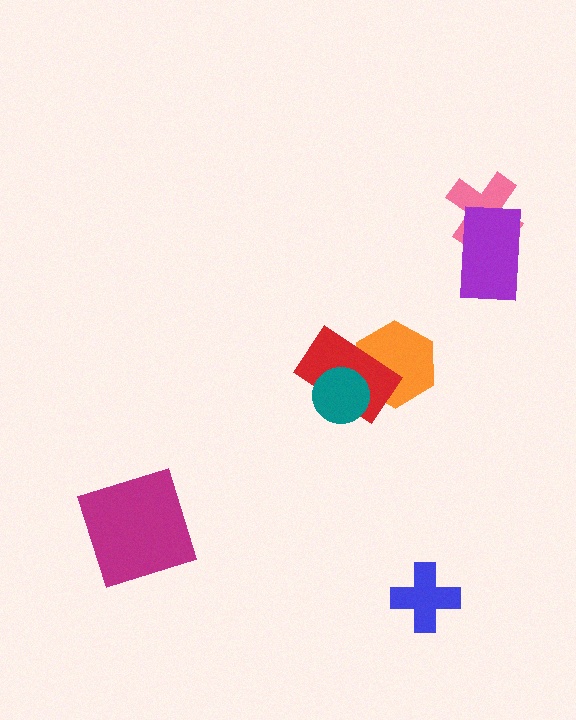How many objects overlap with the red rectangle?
2 objects overlap with the red rectangle.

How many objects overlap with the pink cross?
1 object overlaps with the pink cross.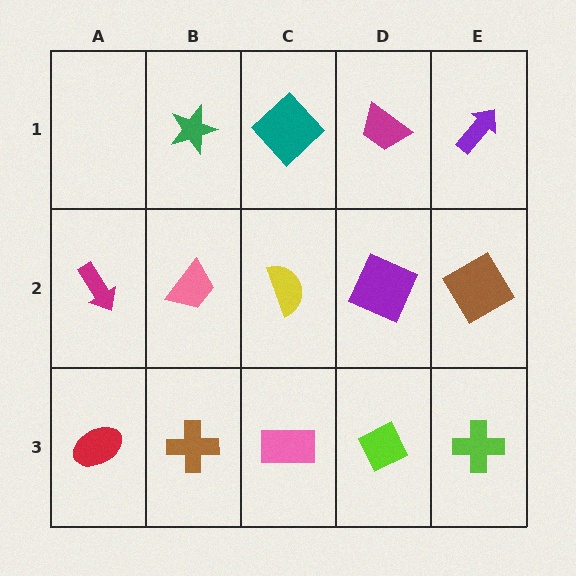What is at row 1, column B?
A green star.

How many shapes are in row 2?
5 shapes.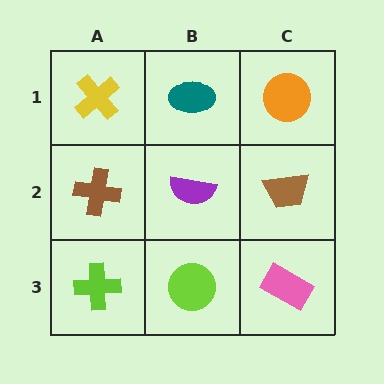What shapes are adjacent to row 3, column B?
A purple semicircle (row 2, column B), a lime cross (row 3, column A), a pink rectangle (row 3, column C).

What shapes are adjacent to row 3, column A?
A brown cross (row 2, column A), a lime circle (row 3, column B).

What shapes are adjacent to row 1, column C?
A brown trapezoid (row 2, column C), a teal ellipse (row 1, column B).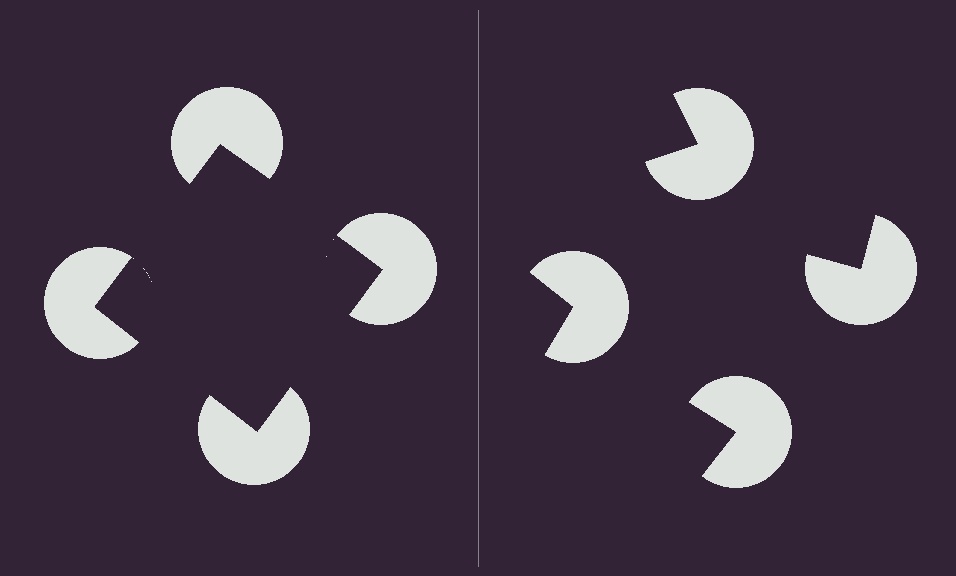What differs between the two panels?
The pac-man discs are positioned identically on both sides; only the wedge orientations differ. On the left they align to a square; on the right they are misaligned.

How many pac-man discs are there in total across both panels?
8 — 4 on each side.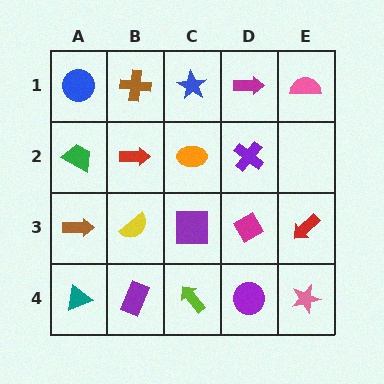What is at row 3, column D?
A magenta diamond.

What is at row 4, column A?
A teal triangle.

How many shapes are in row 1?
5 shapes.